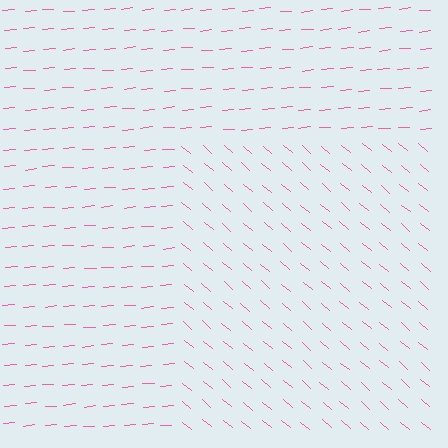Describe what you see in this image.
The image is filled with small pink line segments. A rectangle region in the image has lines oriented differently from the surrounding lines, creating a visible texture boundary.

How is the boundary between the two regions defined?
The boundary is defined purely by a change in line orientation (approximately 45 degrees difference). All lines are the same color and thickness.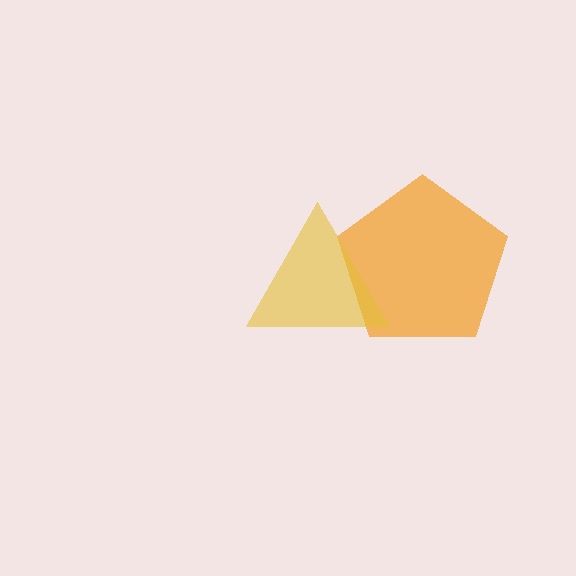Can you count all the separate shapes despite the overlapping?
Yes, there are 2 separate shapes.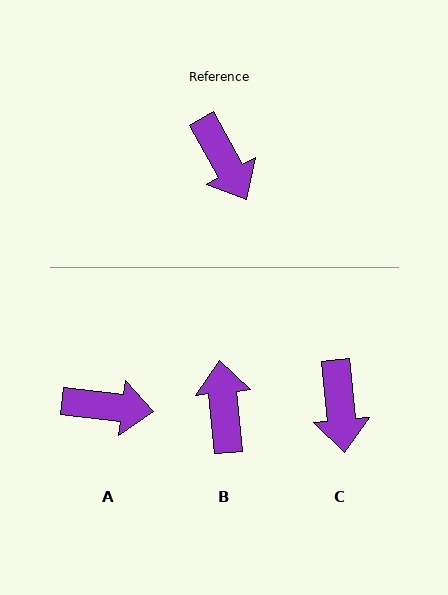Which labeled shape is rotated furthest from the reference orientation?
B, about 156 degrees away.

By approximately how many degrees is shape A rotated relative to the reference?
Approximately 53 degrees counter-clockwise.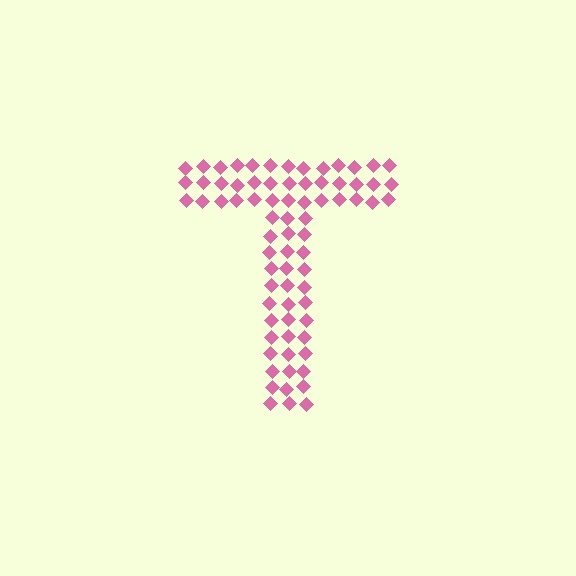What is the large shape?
The large shape is the letter T.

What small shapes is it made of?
It is made of small diamonds.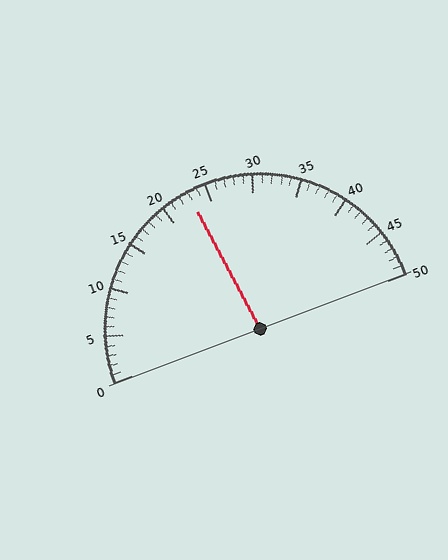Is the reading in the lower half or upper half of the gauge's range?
The reading is in the lower half of the range (0 to 50).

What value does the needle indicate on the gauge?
The needle indicates approximately 23.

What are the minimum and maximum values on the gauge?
The gauge ranges from 0 to 50.